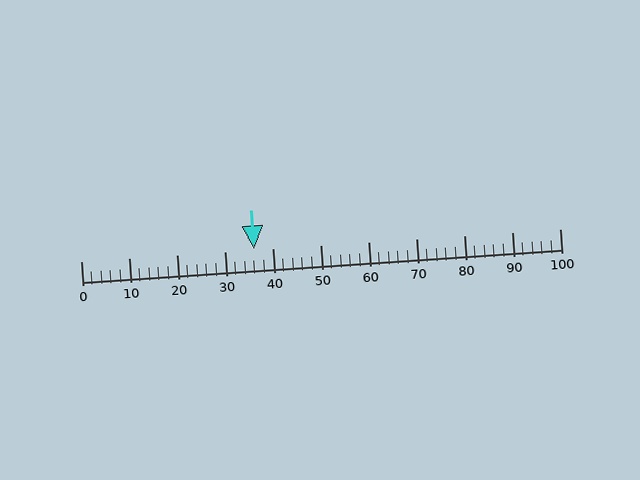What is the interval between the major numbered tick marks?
The major tick marks are spaced 10 units apart.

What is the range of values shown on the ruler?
The ruler shows values from 0 to 100.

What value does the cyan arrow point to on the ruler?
The cyan arrow points to approximately 36.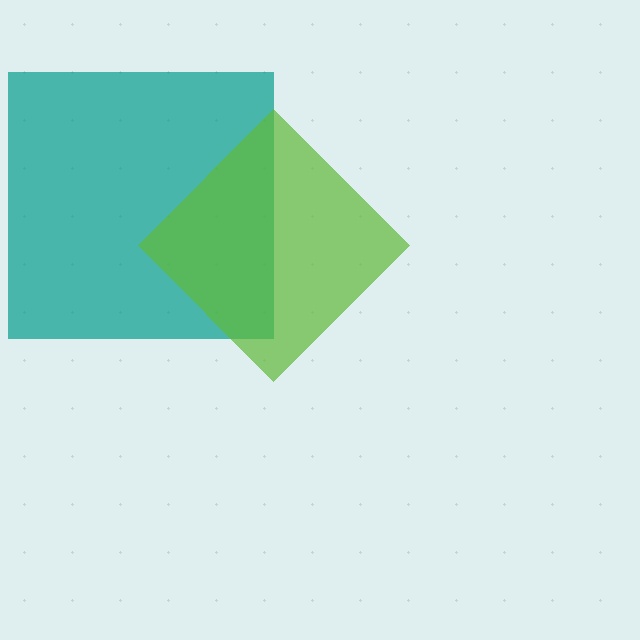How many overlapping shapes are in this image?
There are 2 overlapping shapes in the image.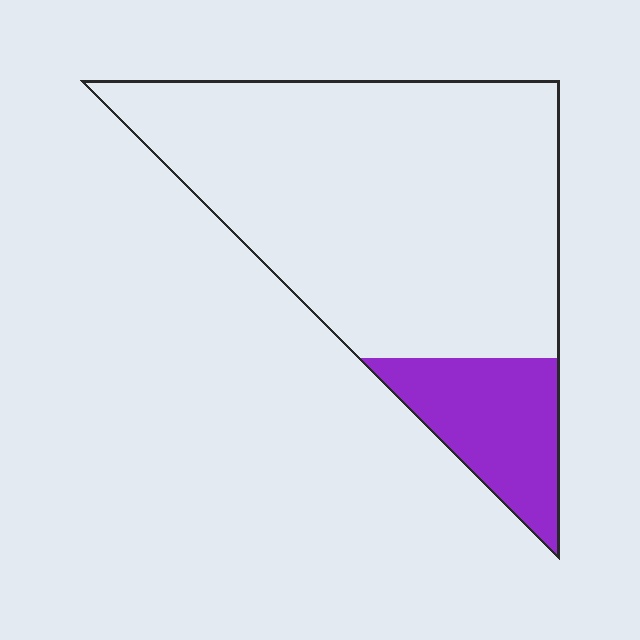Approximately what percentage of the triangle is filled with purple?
Approximately 20%.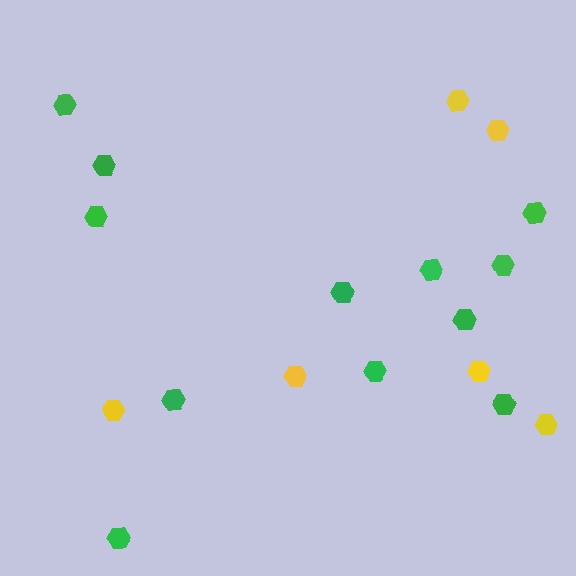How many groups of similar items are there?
There are 2 groups: one group of yellow hexagons (6) and one group of green hexagons (12).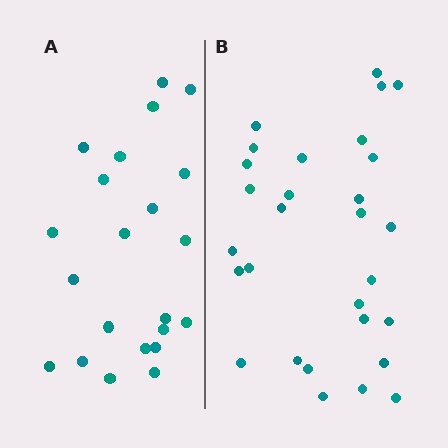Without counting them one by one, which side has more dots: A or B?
Region B (the right region) has more dots.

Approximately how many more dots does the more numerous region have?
Region B has roughly 8 or so more dots than region A.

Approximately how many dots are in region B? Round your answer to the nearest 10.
About 30 dots. (The exact count is 29, which rounds to 30.)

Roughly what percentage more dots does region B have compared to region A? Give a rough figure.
About 30% more.